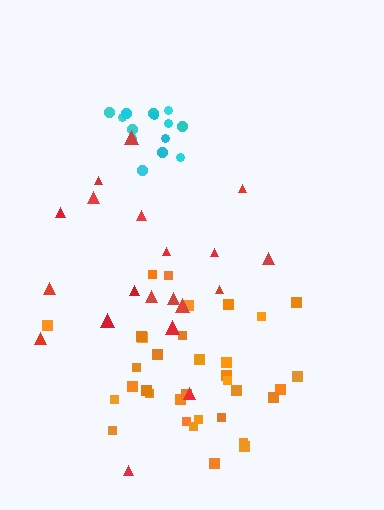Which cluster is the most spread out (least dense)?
Red.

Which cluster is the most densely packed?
Cyan.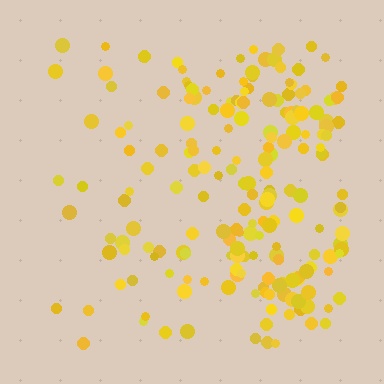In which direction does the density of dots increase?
From left to right, with the right side densest.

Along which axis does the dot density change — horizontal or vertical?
Horizontal.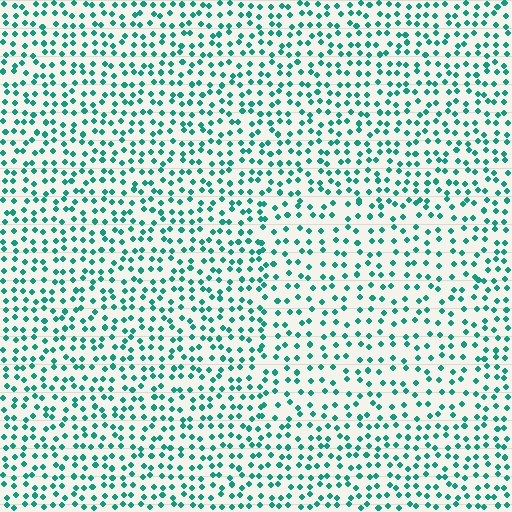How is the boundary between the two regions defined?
The boundary is defined by a change in element density (approximately 1.4x ratio). All elements are the same color, size, and shape.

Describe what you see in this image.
The image contains small teal elements arranged at two different densities. A rectangle-shaped region is visible where the elements are less densely packed than the surrounding area.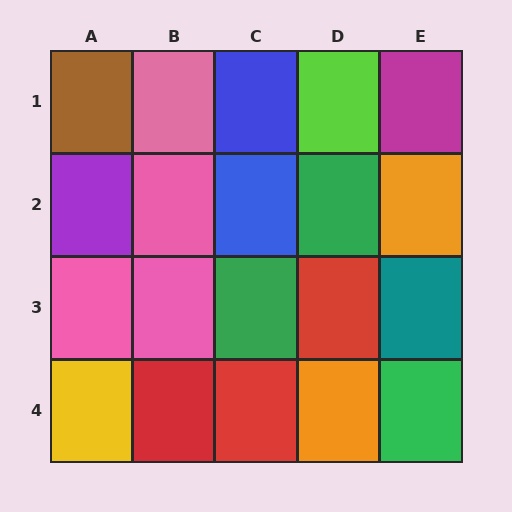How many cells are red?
3 cells are red.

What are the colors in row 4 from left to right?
Yellow, red, red, orange, green.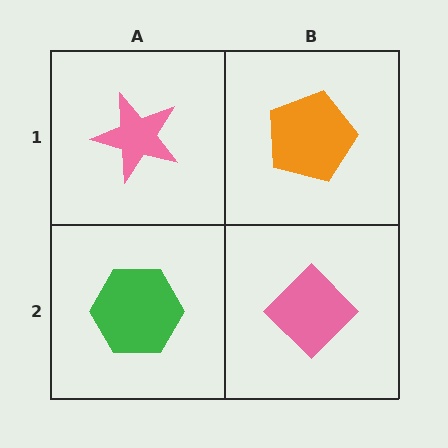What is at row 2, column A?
A green hexagon.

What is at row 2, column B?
A pink diamond.